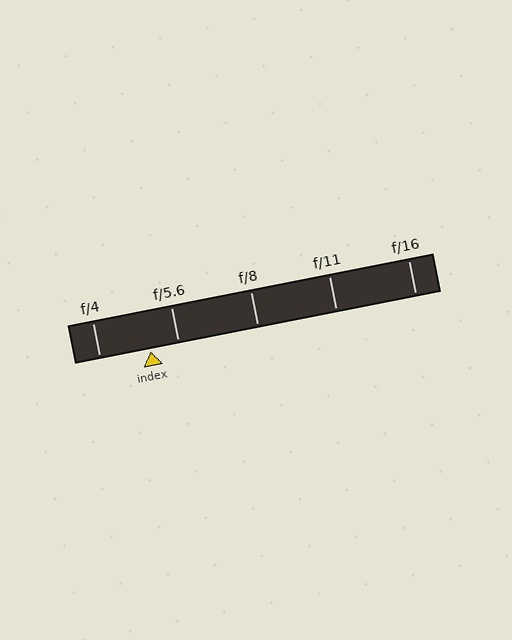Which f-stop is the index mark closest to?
The index mark is closest to f/5.6.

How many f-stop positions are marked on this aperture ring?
There are 5 f-stop positions marked.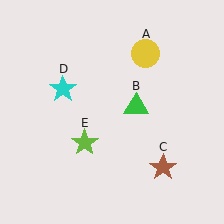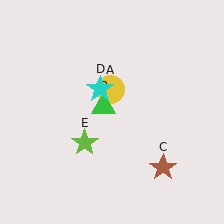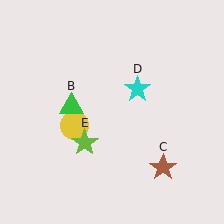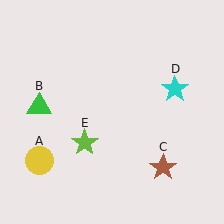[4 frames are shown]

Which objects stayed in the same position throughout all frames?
Brown star (object C) and lime star (object E) remained stationary.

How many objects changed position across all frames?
3 objects changed position: yellow circle (object A), green triangle (object B), cyan star (object D).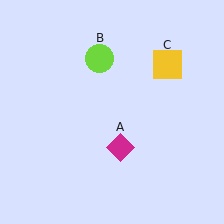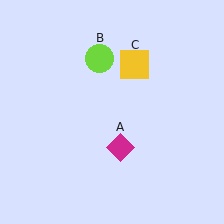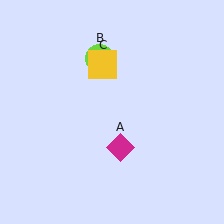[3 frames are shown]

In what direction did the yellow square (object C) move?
The yellow square (object C) moved left.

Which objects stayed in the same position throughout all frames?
Magenta diamond (object A) and lime circle (object B) remained stationary.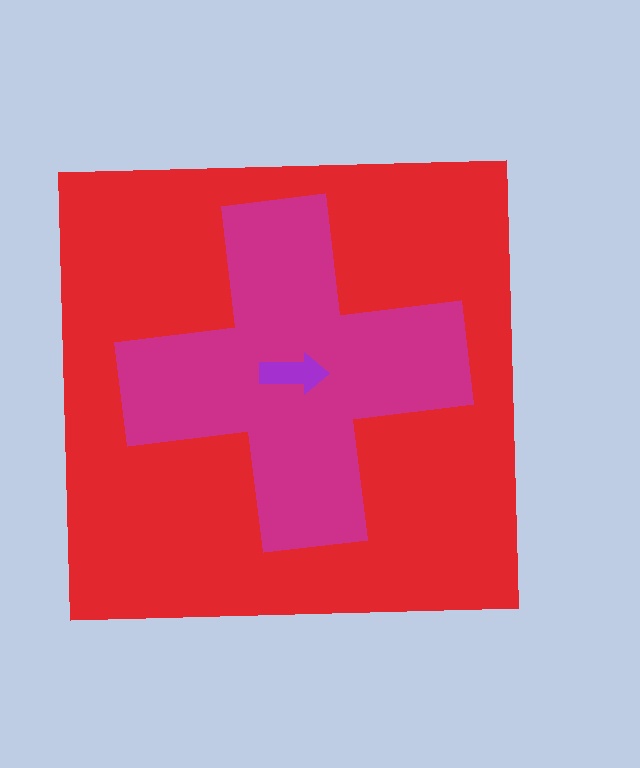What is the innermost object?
The purple arrow.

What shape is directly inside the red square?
The magenta cross.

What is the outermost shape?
The red square.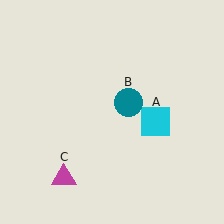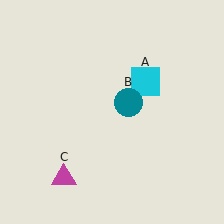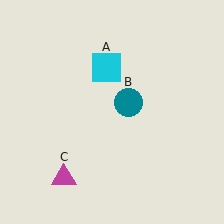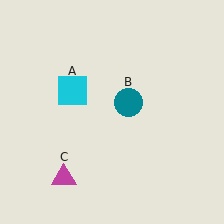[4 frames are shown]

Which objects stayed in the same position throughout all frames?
Teal circle (object B) and magenta triangle (object C) remained stationary.